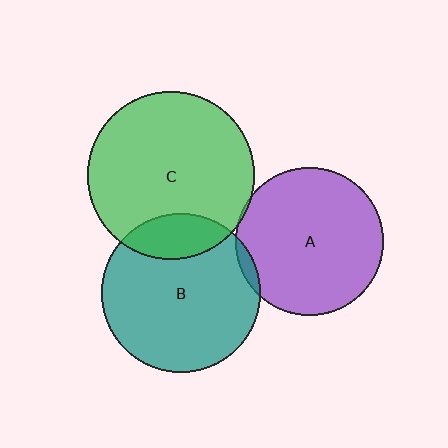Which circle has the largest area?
Circle C (green).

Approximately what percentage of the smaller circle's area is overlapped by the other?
Approximately 5%.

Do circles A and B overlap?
Yes.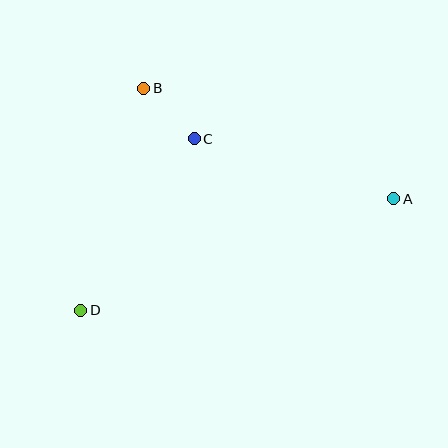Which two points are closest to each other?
Points B and C are closest to each other.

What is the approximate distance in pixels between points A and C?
The distance between A and C is approximately 208 pixels.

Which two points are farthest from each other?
Points A and D are farthest from each other.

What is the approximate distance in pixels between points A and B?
The distance between A and B is approximately 274 pixels.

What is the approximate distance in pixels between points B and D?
The distance between B and D is approximately 231 pixels.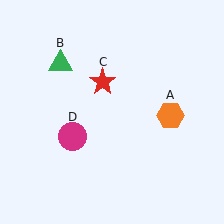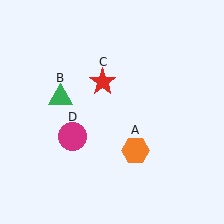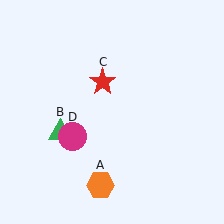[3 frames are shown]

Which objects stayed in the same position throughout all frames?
Red star (object C) and magenta circle (object D) remained stationary.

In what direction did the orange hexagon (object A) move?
The orange hexagon (object A) moved down and to the left.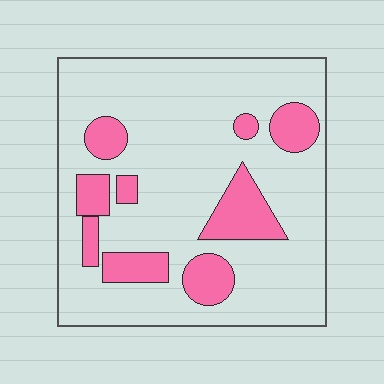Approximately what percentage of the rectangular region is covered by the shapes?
Approximately 20%.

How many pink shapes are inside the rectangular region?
9.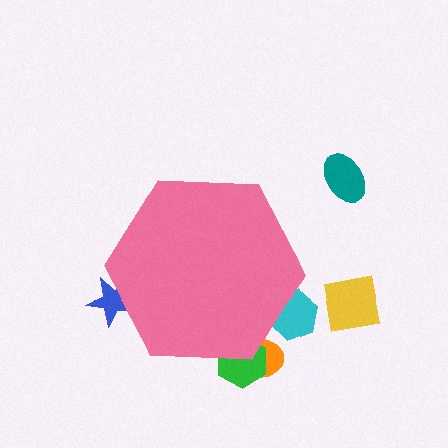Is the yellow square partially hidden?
No, the yellow square is fully visible.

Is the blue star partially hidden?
Yes, the blue star is partially hidden behind the pink hexagon.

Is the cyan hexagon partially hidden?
Yes, the cyan hexagon is partially hidden behind the pink hexagon.